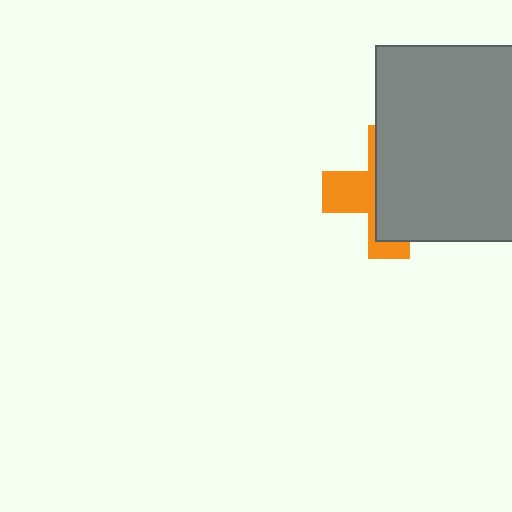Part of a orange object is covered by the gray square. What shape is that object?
It is a cross.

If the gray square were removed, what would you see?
You would see the complete orange cross.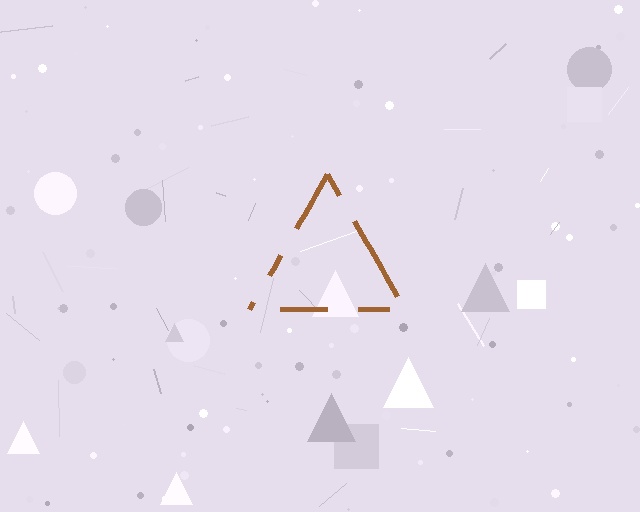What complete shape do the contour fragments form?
The contour fragments form a triangle.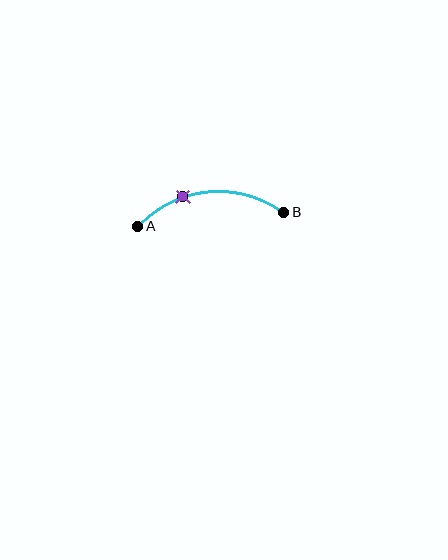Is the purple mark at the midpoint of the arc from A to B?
No. The purple mark lies on the arc but is closer to endpoint A. The arc midpoint would be at the point on the curve equidistant along the arc from both A and B.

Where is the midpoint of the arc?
The arc midpoint is the point on the curve farthest from the straight line joining A and B. It sits above that line.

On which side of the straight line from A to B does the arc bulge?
The arc bulges above the straight line connecting A and B.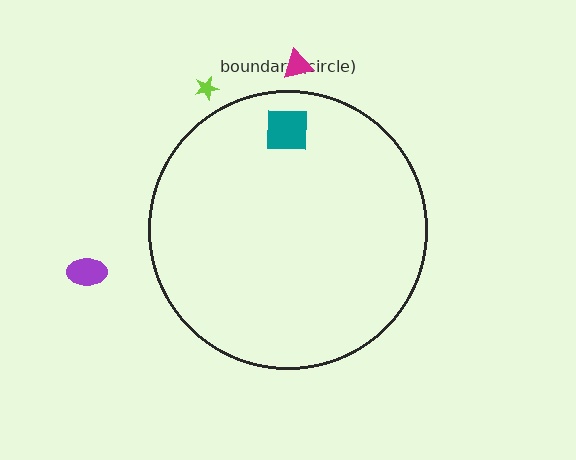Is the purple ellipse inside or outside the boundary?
Outside.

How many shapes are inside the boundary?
1 inside, 3 outside.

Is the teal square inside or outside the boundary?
Inside.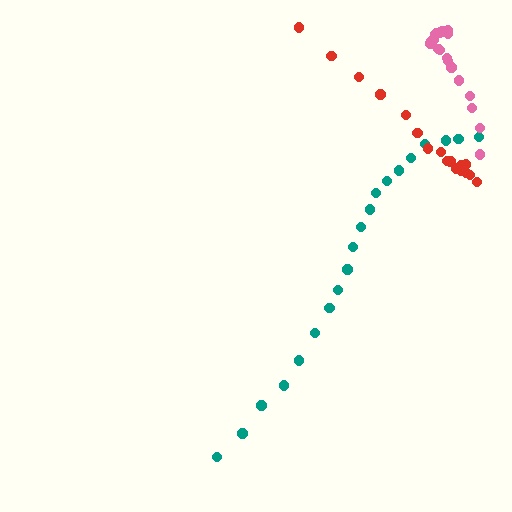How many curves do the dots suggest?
There are 3 distinct paths.